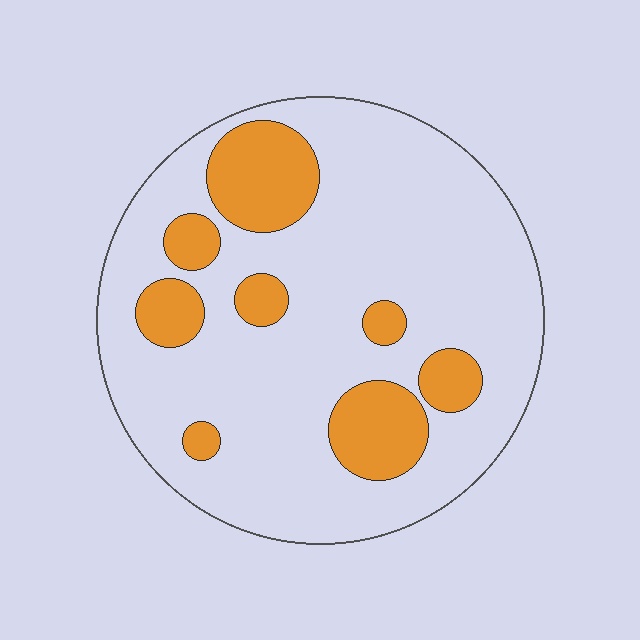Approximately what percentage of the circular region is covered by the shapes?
Approximately 20%.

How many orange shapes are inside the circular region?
8.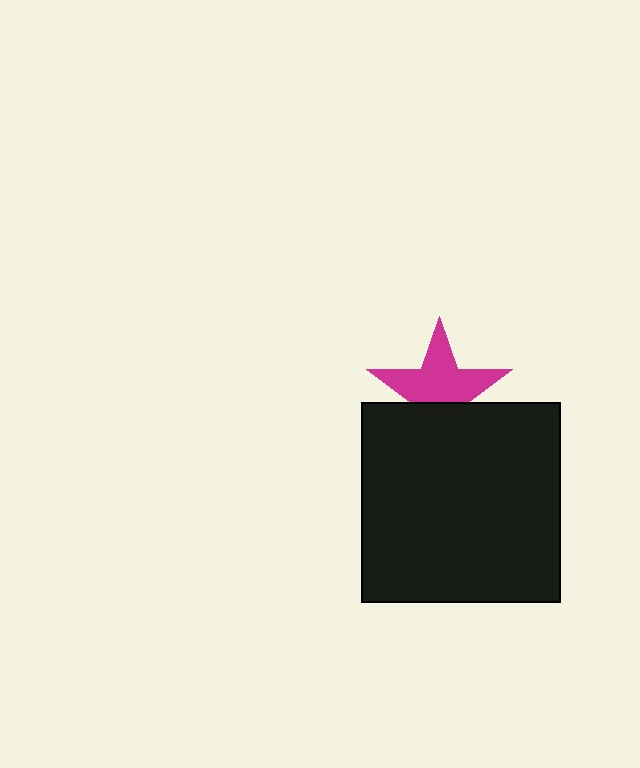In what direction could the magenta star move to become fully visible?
The magenta star could move up. That would shift it out from behind the black square entirely.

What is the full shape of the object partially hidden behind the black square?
The partially hidden object is a magenta star.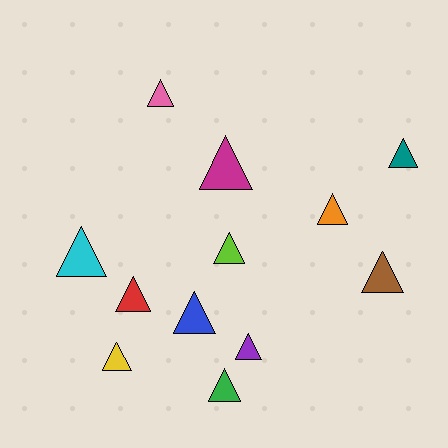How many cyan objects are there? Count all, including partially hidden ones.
There is 1 cyan object.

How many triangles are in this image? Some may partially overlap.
There are 12 triangles.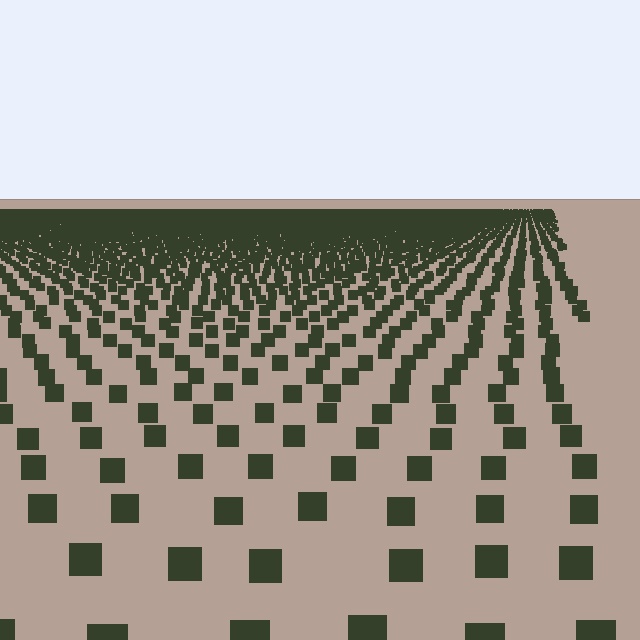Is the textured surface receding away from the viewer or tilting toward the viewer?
The surface is receding away from the viewer. Texture elements get smaller and denser toward the top.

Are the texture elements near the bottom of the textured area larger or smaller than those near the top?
Larger. Near the bottom, elements are closer to the viewer and appear at a bigger on-screen size.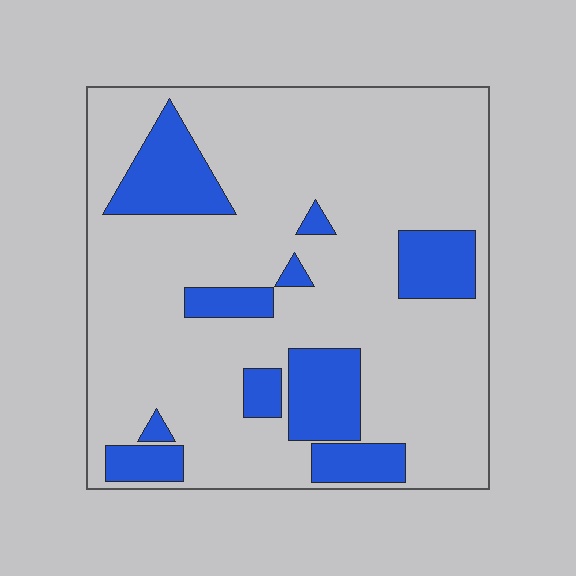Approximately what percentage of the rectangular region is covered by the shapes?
Approximately 20%.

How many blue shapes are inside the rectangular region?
10.